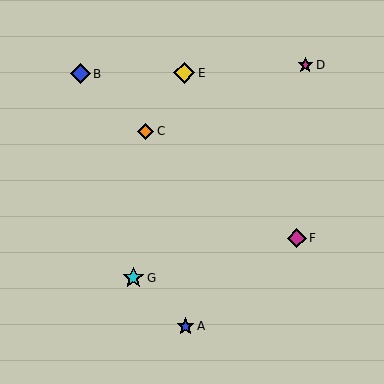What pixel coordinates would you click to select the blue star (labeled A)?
Click at (185, 326) to select the blue star A.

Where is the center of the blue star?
The center of the blue star is at (185, 326).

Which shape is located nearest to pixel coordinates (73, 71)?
The blue diamond (labeled B) at (80, 74) is nearest to that location.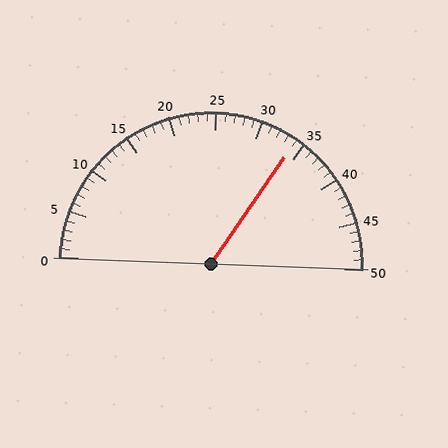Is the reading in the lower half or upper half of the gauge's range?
The reading is in the upper half of the range (0 to 50).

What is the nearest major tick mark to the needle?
The nearest major tick mark is 35.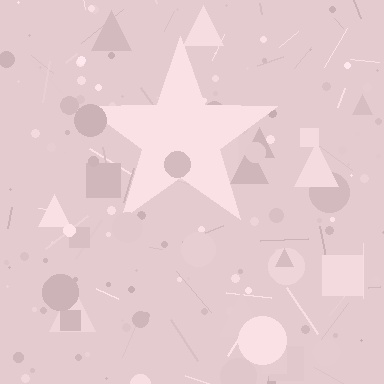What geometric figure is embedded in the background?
A star is embedded in the background.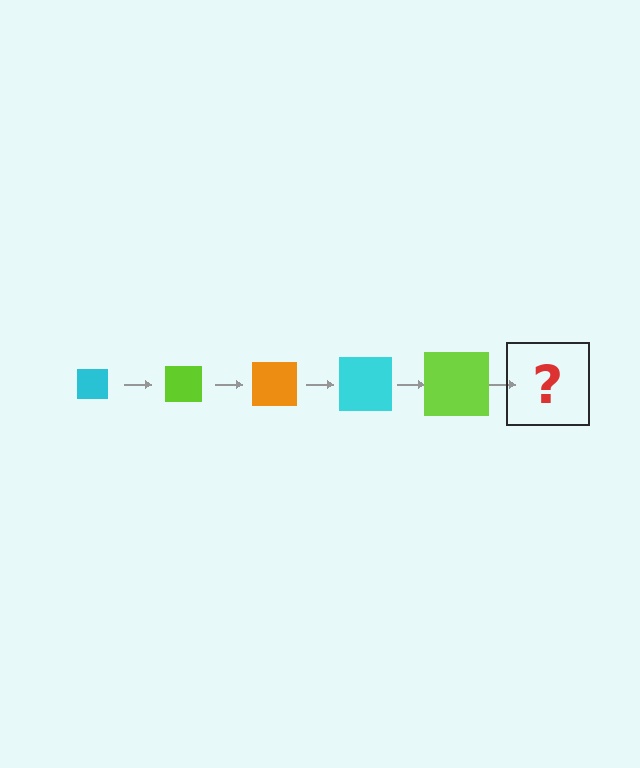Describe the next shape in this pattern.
It should be an orange square, larger than the previous one.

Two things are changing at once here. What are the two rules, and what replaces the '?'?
The two rules are that the square grows larger each step and the color cycles through cyan, lime, and orange. The '?' should be an orange square, larger than the previous one.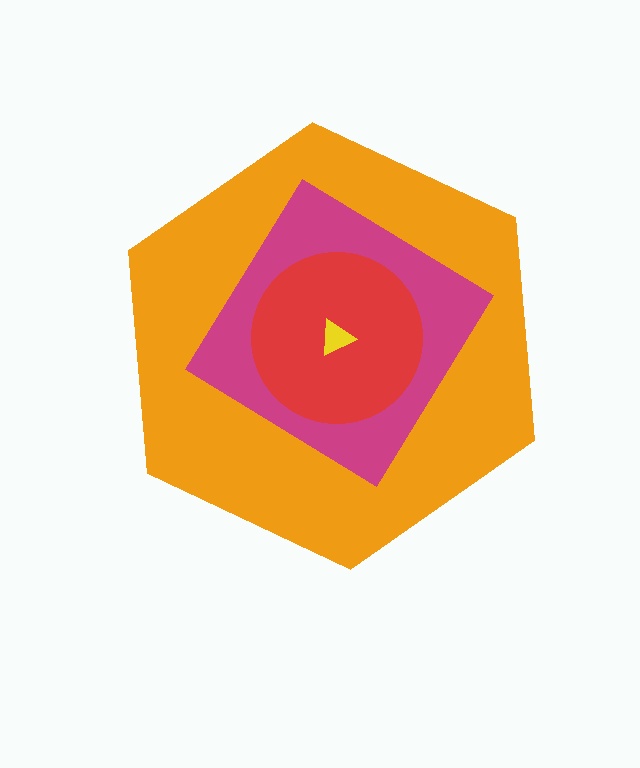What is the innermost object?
The yellow triangle.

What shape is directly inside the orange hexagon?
The magenta diamond.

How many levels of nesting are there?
4.